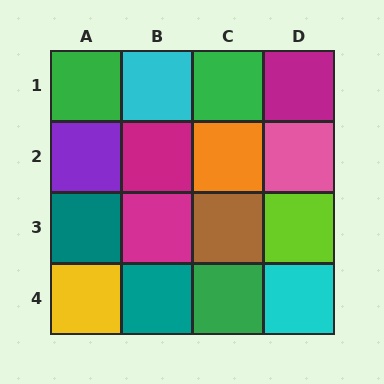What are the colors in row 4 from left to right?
Yellow, teal, green, cyan.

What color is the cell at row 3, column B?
Magenta.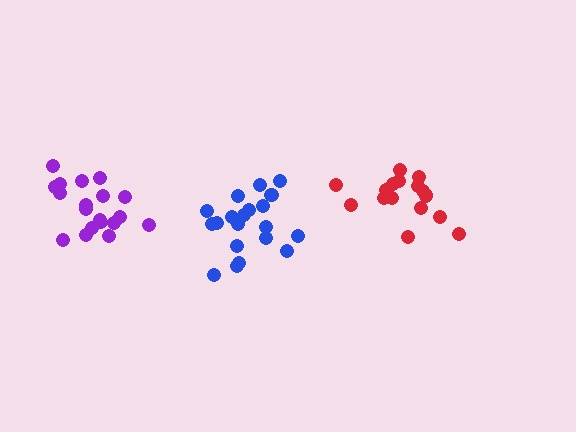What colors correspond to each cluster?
The clusters are colored: red, blue, purple.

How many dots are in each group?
Group 1: 16 dots, Group 2: 20 dots, Group 3: 19 dots (55 total).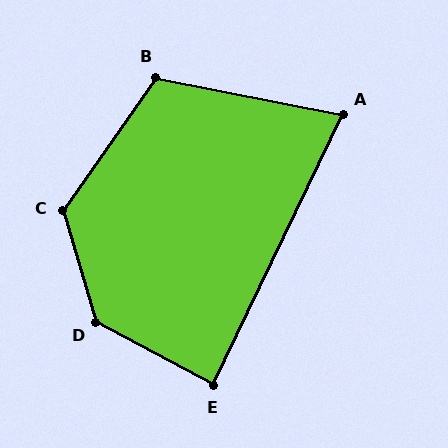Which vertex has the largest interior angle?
D, at approximately 134 degrees.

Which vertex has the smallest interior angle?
A, at approximately 76 degrees.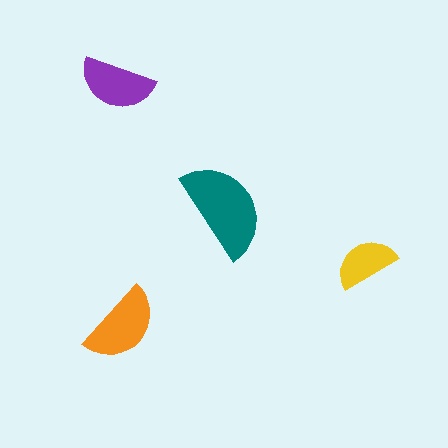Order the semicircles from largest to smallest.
the teal one, the orange one, the purple one, the yellow one.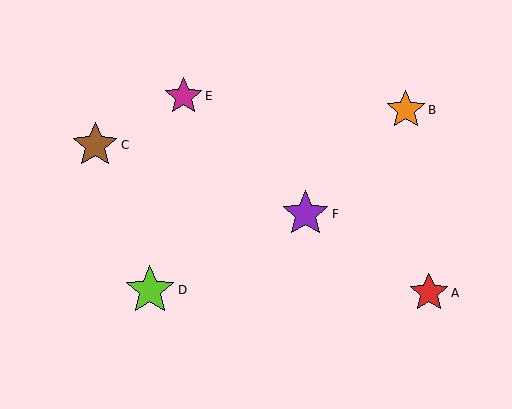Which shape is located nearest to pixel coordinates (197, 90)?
The magenta star (labeled E) at (184, 96) is nearest to that location.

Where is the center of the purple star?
The center of the purple star is at (305, 214).